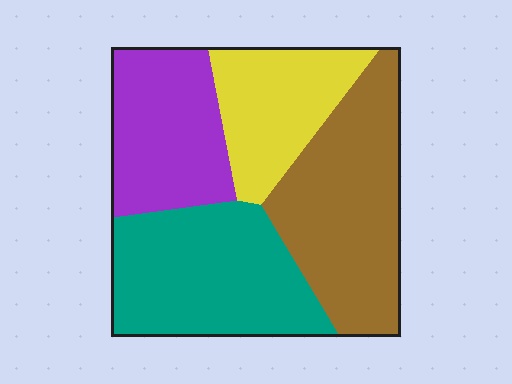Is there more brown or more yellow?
Brown.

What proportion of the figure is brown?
Brown takes up between a quarter and a half of the figure.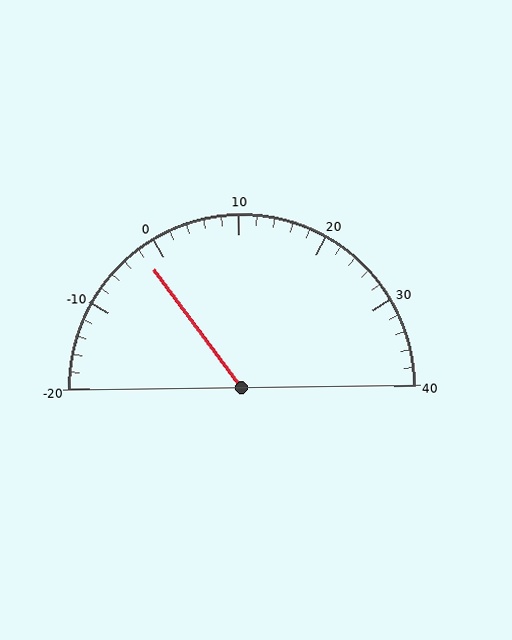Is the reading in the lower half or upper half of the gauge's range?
The reading is in the lower half of the range (-20 to 40).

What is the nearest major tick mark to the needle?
The nearest major tick mark is 0.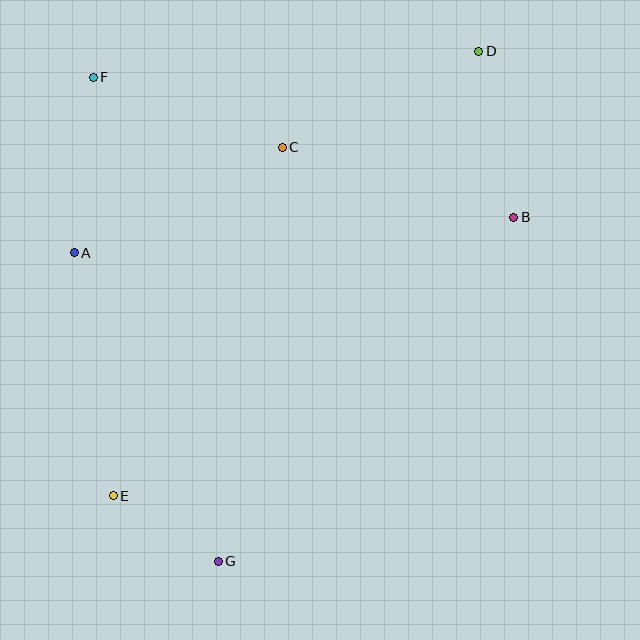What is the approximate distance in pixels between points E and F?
The distance between E and F is approximately 419 pixels.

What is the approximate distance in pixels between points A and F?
The distance between A and F is approximately 177 pixels.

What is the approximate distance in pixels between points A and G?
The distance between A and G is approximately 341 pixels.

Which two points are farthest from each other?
Points D and E are farthest from each other.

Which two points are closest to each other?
Points E and G are closest to each other.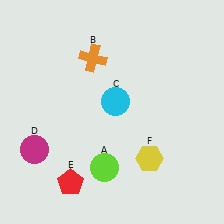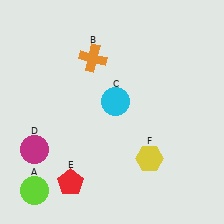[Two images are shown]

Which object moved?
The lime circle (A) moved left.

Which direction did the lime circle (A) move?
The lime circle (A) moved left.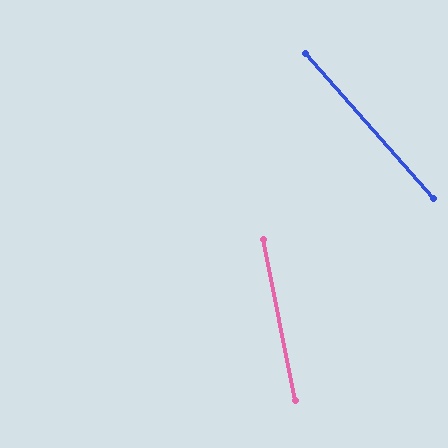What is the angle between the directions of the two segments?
Approximately 31 degrees.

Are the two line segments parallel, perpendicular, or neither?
Neither parallel nor perpendicular — they differ by about 31°.